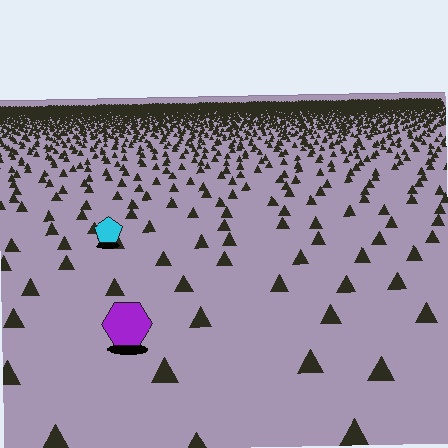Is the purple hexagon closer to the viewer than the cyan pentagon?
Yes. The purple hexagon is closer — you can tell from the texture gradient: the ground texture is coarser near it.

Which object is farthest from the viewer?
The cyan pentagon is farthest from the viewer. It appears smaller and the ground texture around it is denser.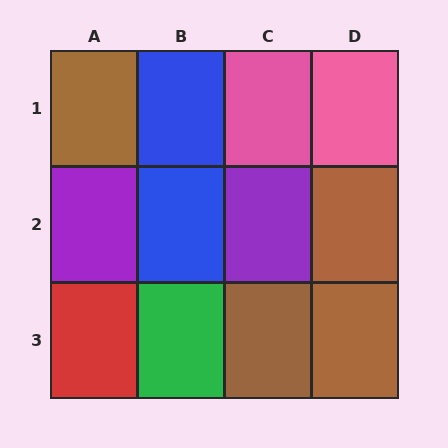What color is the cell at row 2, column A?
Purple.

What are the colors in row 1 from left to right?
Brown, blue, pink, pink.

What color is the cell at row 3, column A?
Red.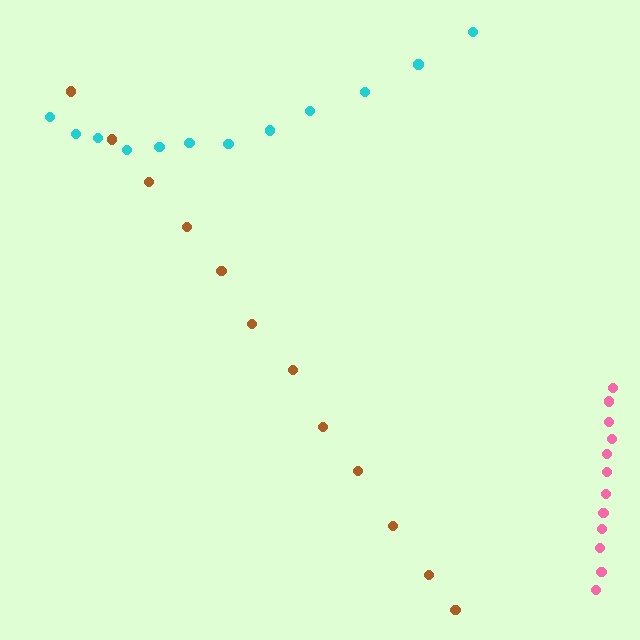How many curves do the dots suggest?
There are 3 distinct paths.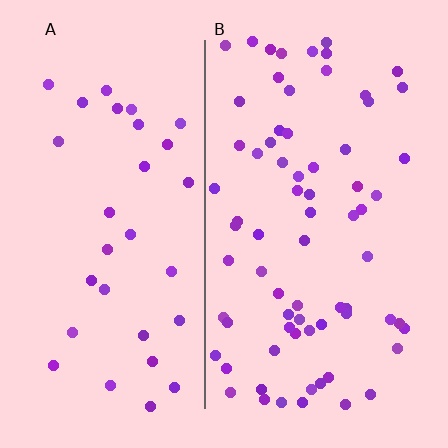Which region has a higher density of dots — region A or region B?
B (the right).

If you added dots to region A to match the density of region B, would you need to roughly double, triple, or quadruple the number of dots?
Approximately double.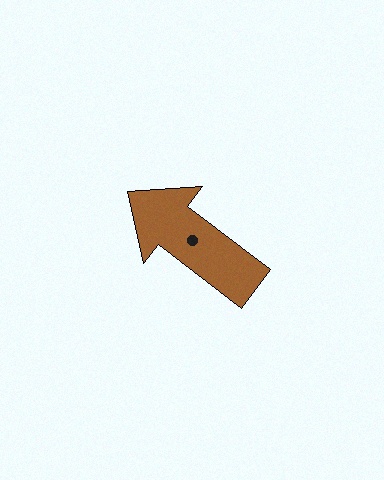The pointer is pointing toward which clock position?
Roughly 10 o'clock.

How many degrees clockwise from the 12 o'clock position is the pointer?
Approximately 307 degrees.